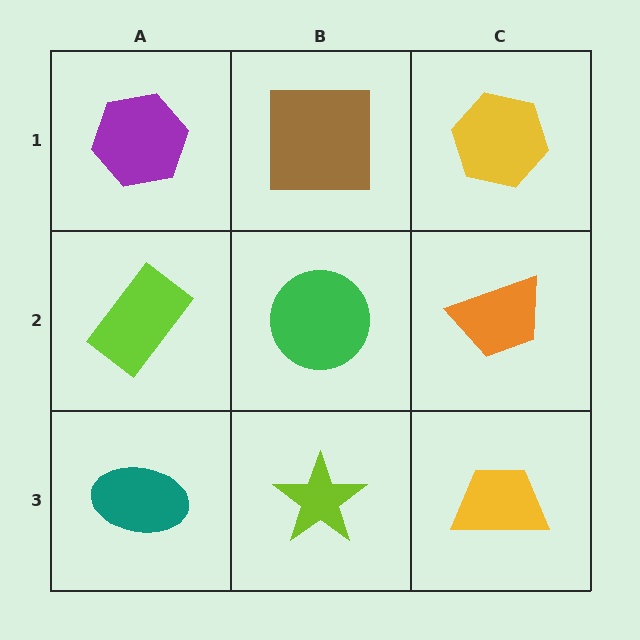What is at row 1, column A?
A purple hexagon.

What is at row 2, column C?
An orange trapezoid.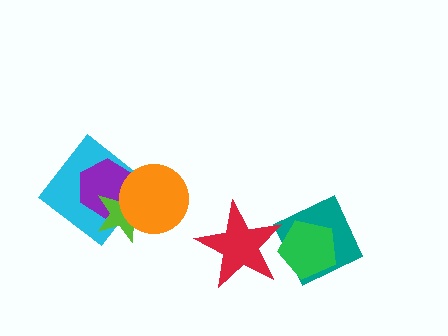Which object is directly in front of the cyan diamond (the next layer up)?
The purple hexagon is directly in front of the cyan diamond.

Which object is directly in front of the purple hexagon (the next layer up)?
The lime star is directly in front of the purple hexagon.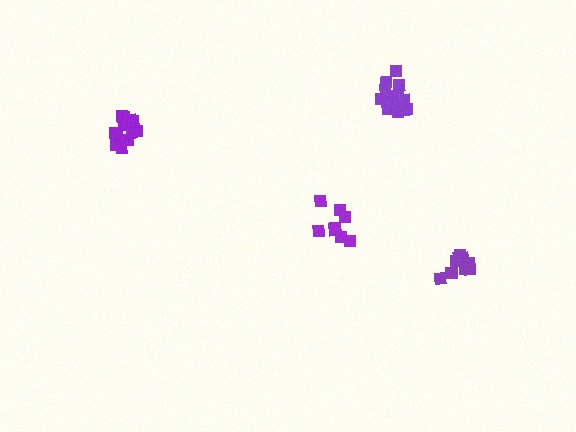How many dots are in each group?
Group 1: 14 dots, Group 2: 8 dots, Group 3: 10 dots, Group 4: 13 dots (45 total).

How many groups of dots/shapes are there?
There are 4 groups.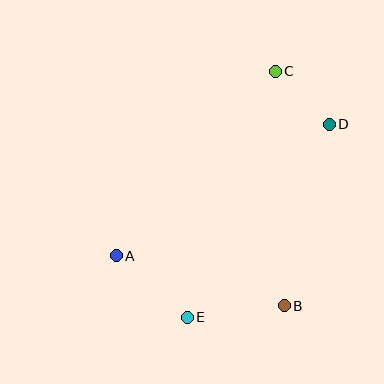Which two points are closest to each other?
Points C and D are closest to each other.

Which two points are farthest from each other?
Points C and E are farthest from each other.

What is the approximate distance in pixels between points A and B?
The distance between A and B is approximately 176 pixels.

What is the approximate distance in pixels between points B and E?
The distance between B and E is approximately 98 pixels.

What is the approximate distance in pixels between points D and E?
The distance between D and E is approximately 240 pixels.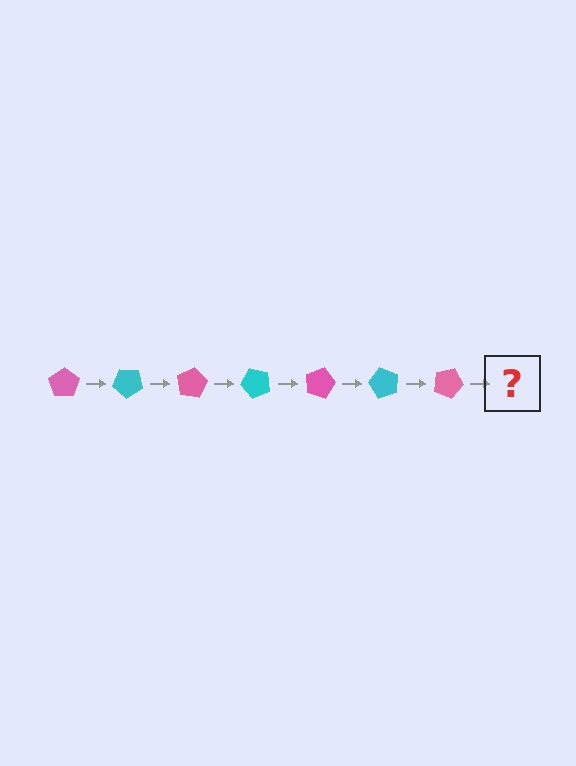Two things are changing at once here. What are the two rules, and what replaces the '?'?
The two rules are that it rotates 40 degrees each step and the color cycles through pink and cyan. The '?' should be a cyan pentagon, rotated 280 degrees from the start.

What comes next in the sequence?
The next element should be a cyan pentagon, rotated 280 degrees from the start.